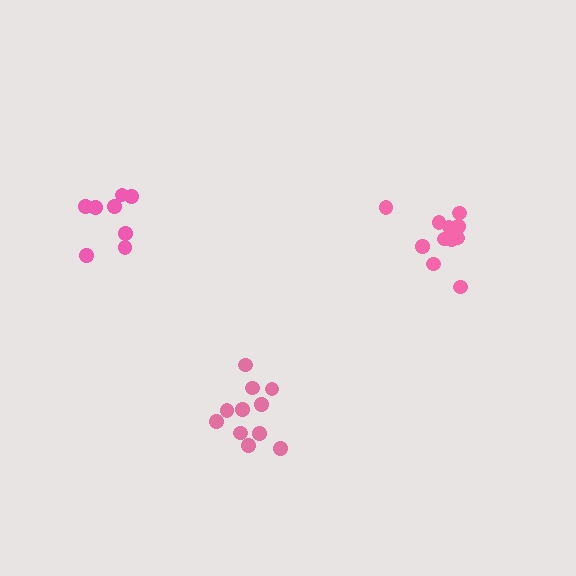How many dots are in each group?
Group 1: 11 dots, Group 2: 11 dots, Group 3: 8 dots (30 total).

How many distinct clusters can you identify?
There are 3 distinct clusters.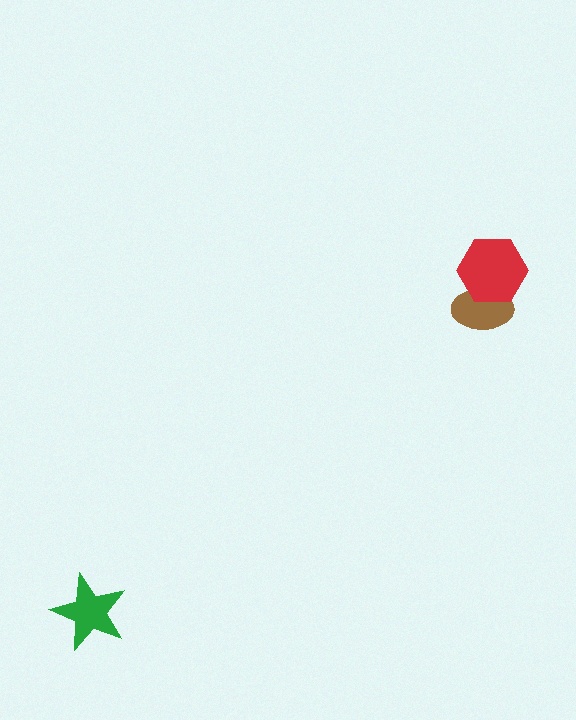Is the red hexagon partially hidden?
No, no other shape covers it.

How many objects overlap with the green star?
0 objects overlap with the green star.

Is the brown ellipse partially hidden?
Yes, it is partially covered by another shape.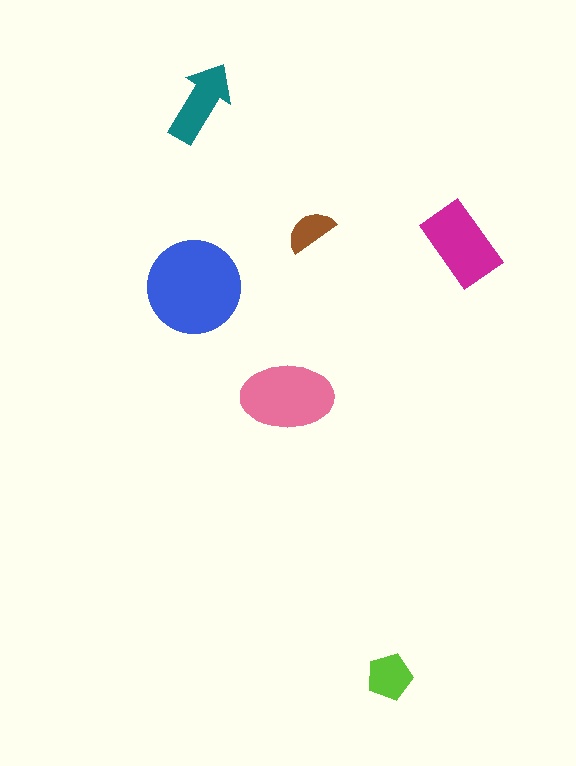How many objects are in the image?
There are 6 objects in the image.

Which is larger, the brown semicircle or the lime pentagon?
The lime pentagon.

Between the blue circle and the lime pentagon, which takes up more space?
The blue circle.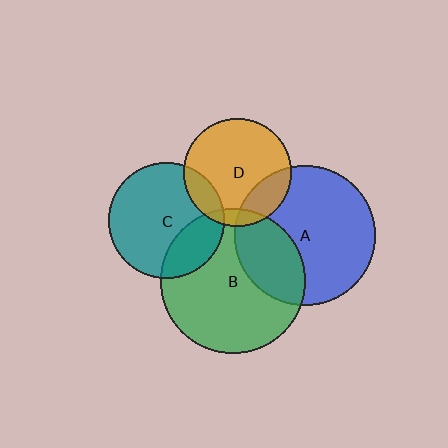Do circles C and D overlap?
Yes.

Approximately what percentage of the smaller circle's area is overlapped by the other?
Approximately 15%.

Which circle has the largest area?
Circle B (green).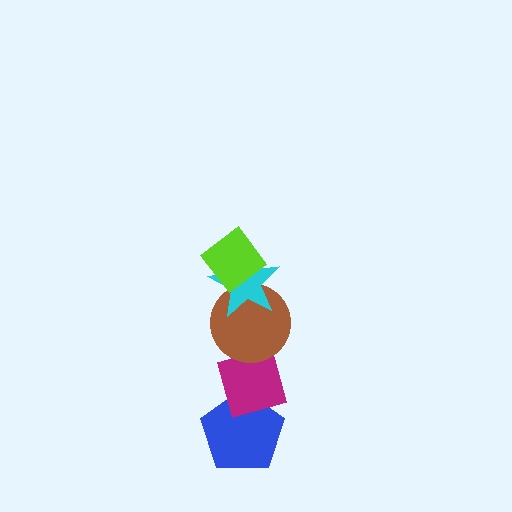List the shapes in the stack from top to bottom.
From top to bottom: the lime diamond, the cyan star, the brown circle, the magenta diamond, the blue pentagon.